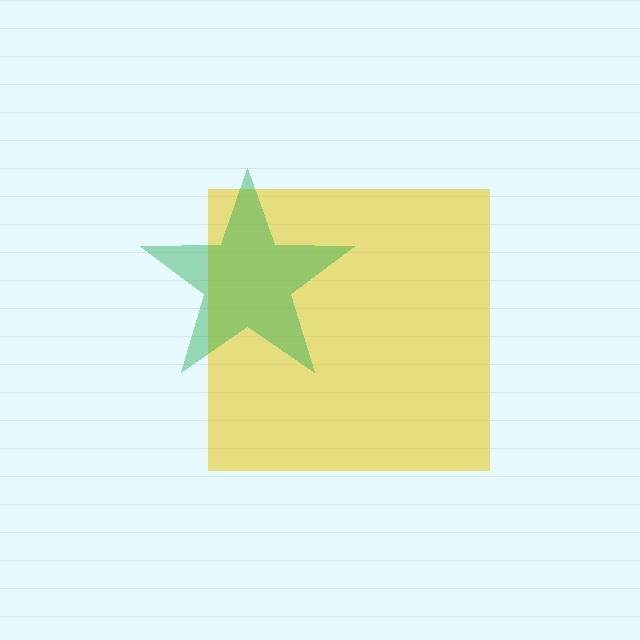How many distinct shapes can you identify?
There are 2 distinct shapes: a yellow square, a green star.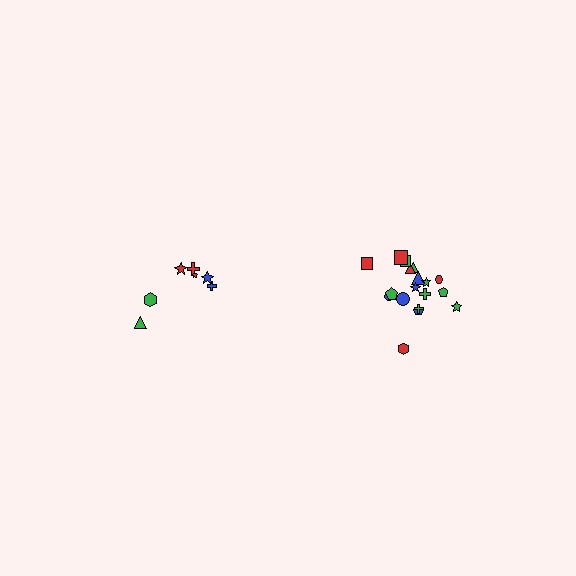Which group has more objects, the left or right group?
The right group.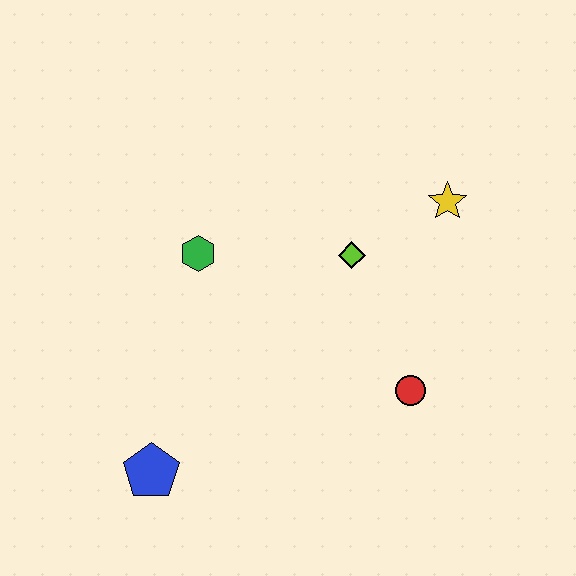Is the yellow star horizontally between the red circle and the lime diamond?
No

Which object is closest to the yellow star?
The lime diamond is closest to the yellow star.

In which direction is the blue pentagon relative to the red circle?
The blue pentagon is to the left of the red circle.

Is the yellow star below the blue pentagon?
No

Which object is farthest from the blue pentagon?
The yellow star is farthest from the blue pentagon.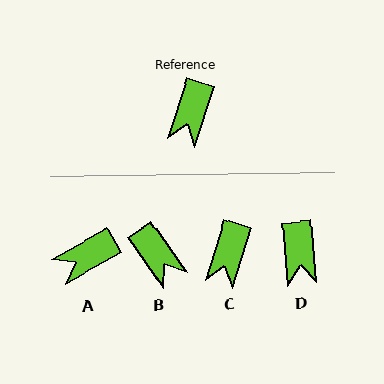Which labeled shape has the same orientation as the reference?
C.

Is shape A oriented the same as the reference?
No, it is off by about 43 degrees.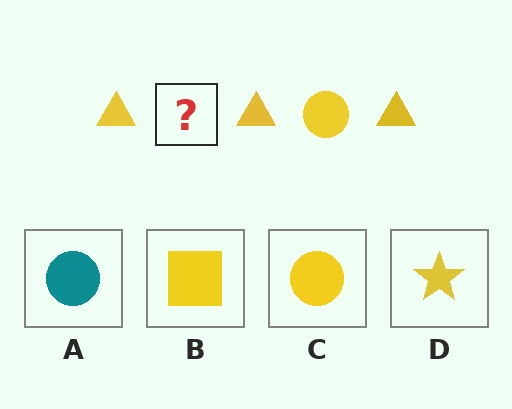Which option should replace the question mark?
Option C.